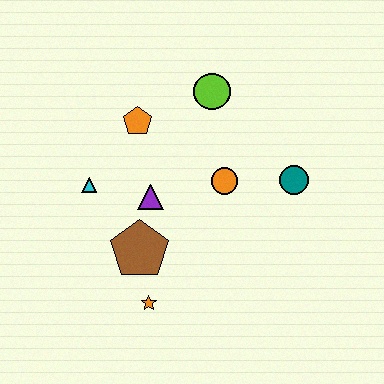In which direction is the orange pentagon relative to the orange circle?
The orange pentagon is to the left of the orange circle.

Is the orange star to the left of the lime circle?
Yes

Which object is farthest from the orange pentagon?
The orange star is farthest from the orange pentagon.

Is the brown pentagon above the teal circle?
No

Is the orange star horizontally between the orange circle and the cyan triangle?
Yes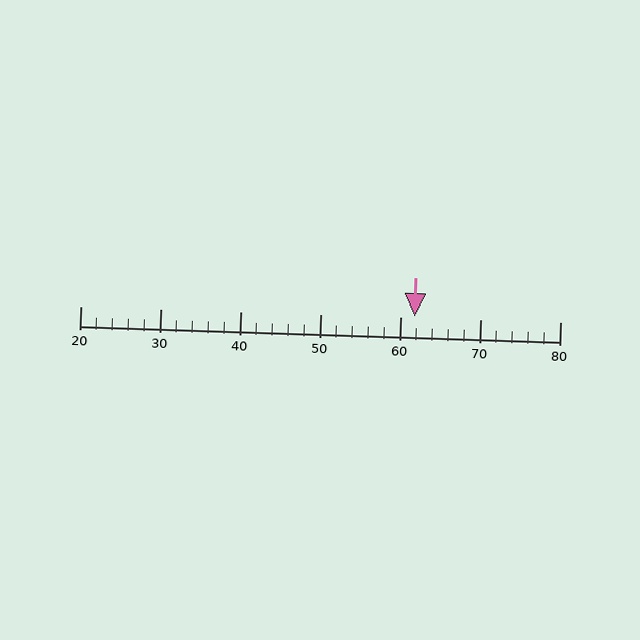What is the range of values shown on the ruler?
The ruler shows values from 20 to 80.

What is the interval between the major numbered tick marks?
The major tick marks are spaced 10 units apart.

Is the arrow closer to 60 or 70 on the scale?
The arrow is closer to 60.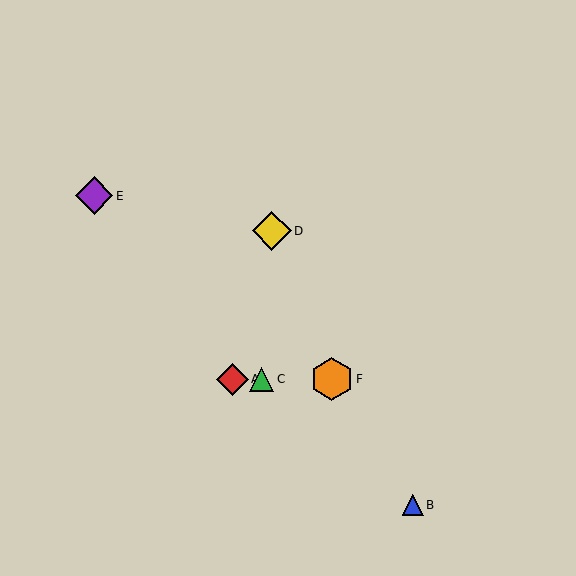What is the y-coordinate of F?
Object F is at y≈379.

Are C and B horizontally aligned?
No, C is at y≈379 and B is at y≈505.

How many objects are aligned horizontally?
3 objects (A, C, F) are aligned horizontally.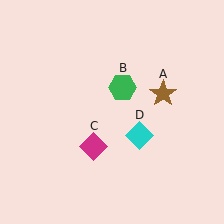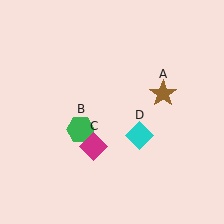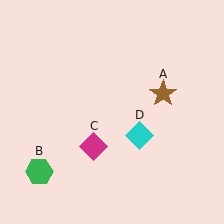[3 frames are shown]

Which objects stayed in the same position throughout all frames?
Brown star (object A) and magenta diamond (object C) and cyan diamond (object D) remained stationary.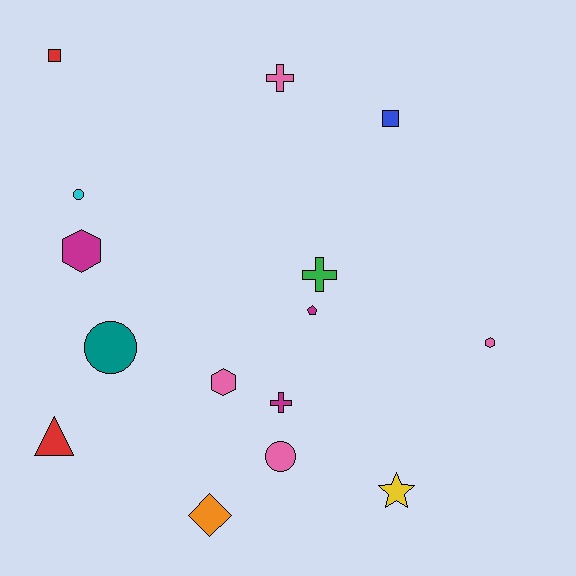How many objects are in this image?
There are 15 objects.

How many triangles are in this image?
There is 1 triangle.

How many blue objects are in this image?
There is 1 blue object.